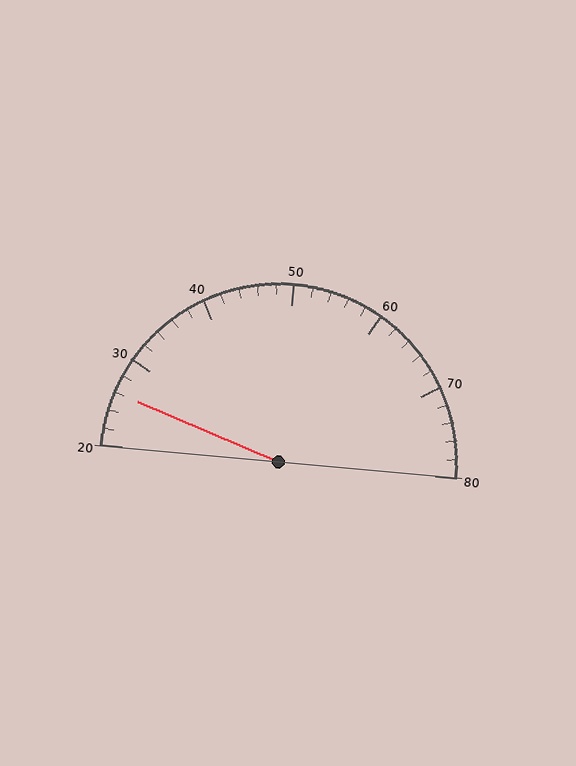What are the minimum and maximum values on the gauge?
The gauge ranges from 20 to 80.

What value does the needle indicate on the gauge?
The needle indicates approximately 26.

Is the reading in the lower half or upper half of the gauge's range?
The reading is in the lower half of the range (20 to 80).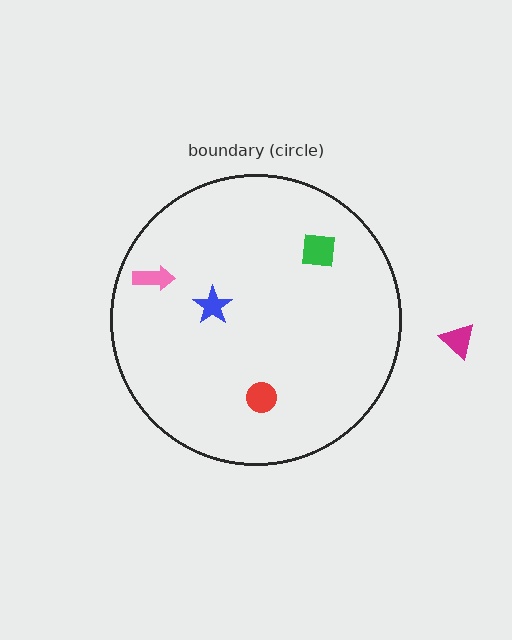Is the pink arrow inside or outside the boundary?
Inside.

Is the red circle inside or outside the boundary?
Inside.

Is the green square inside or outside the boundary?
Inside.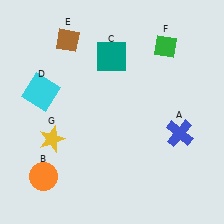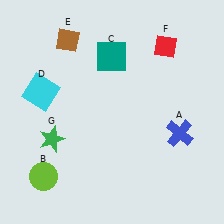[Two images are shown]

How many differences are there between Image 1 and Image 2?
There are 3 differences between the two images.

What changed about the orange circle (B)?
In Image 1, B is orange. In Image 2, it changed to lime.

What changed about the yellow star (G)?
In Image 1, G is yellow. In Image 2, it changed to green.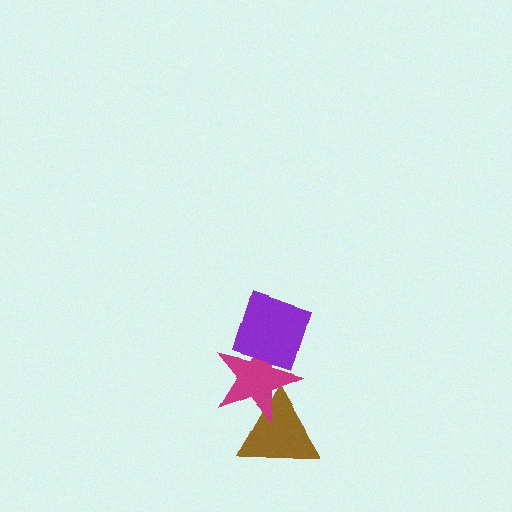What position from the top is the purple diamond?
The purple diamond is 1st from the top.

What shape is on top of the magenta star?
The purple diamond is on top of the magenta star.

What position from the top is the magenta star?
The magenta star is 2nd from the top.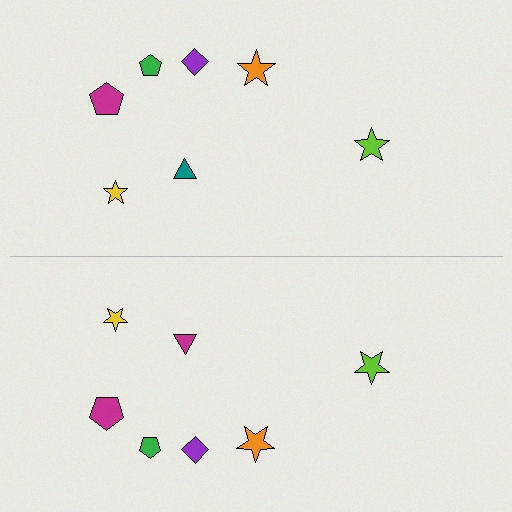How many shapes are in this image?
There are 14 shapes in this image.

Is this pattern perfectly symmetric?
No, the pattern is not perfectly symmetric. The magenta triangle on the bottom side breaks the symmetry — its mirror counterpart is teal.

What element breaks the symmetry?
The magenta triangle on the bottom side breaks the symmetry — its mirror counterpart is teal.